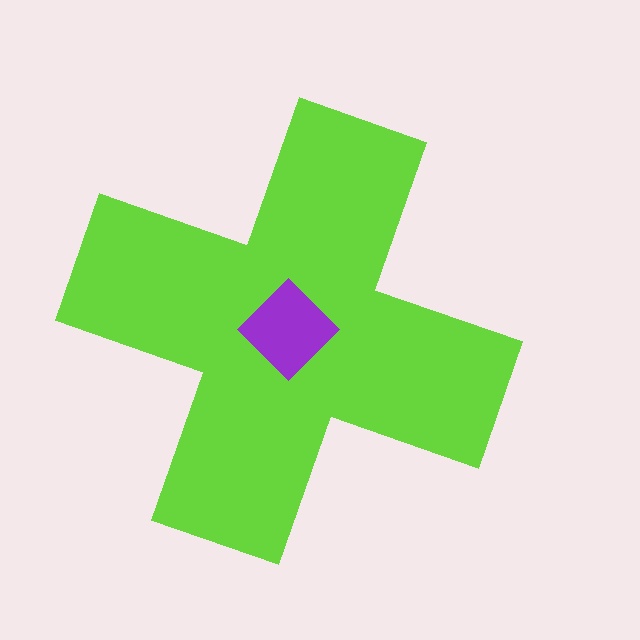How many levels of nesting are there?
2.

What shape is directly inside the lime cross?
The purple diamond.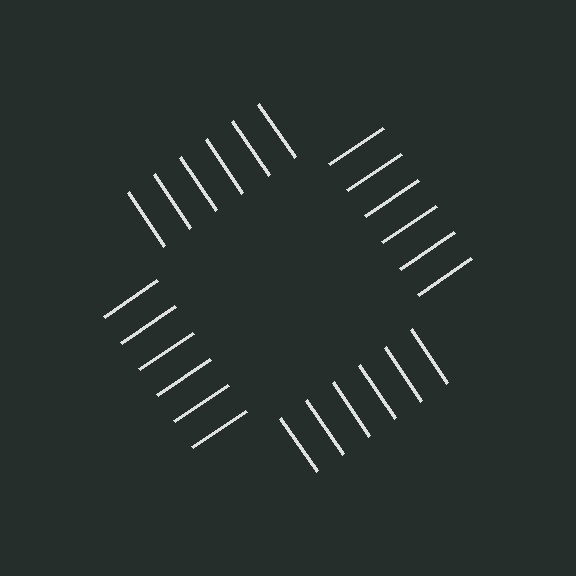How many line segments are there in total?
24 — 6 along each of the 4 edges.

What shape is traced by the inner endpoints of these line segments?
An illusory square — the line segments terminate on its edges but no continuous stroke is drawn.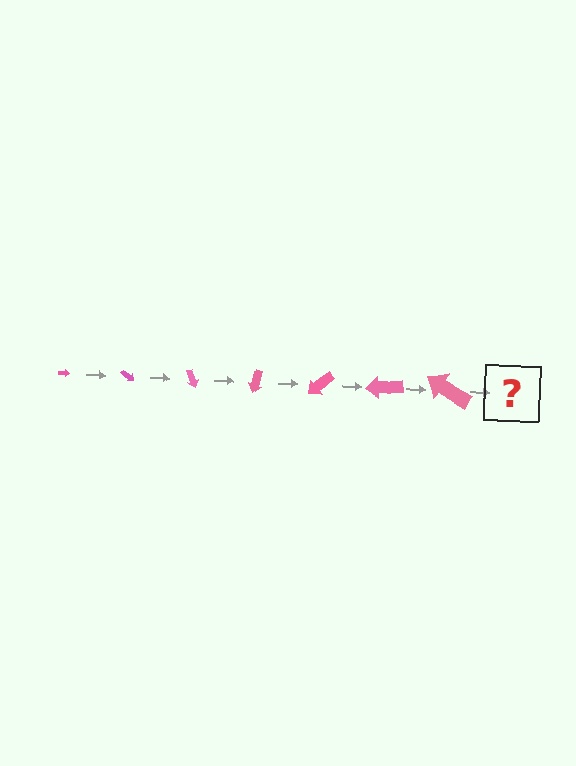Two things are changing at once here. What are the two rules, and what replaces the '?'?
The two rules are that the arrow grows larger each step and it rotates 35 degrees each step. The '?' should be an arrow, larger than the previous one and rotated 245 degrees from the start.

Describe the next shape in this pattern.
It should be an arrow, larger than the previous one and rotated 245 degrees from the start.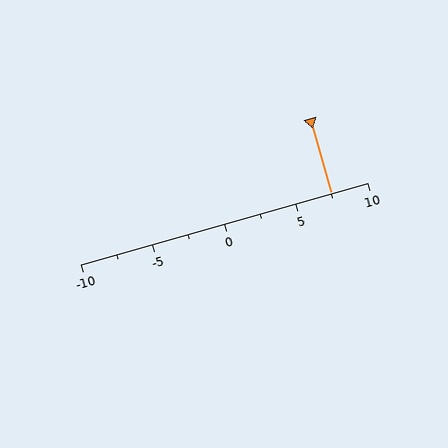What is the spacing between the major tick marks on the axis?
The major ticks are spaced 5 apart.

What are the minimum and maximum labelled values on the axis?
The axis runs from -10 to 10.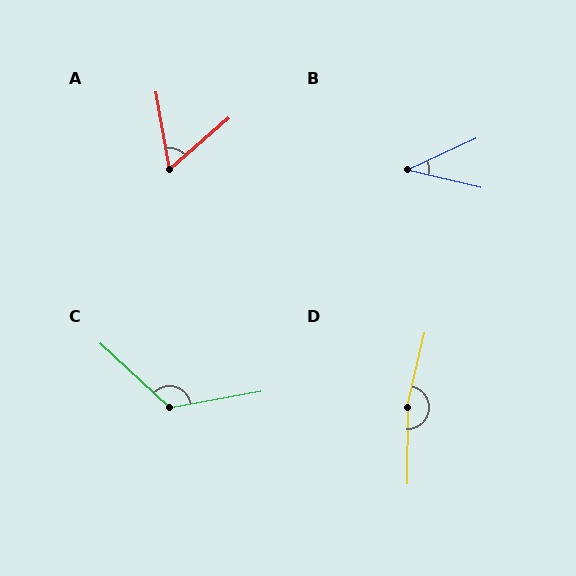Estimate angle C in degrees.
Approximately 127 degrees.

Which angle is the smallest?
B, at approximately 38 degrees.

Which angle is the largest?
D, at approximately 167 degrees.